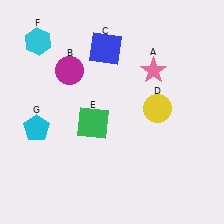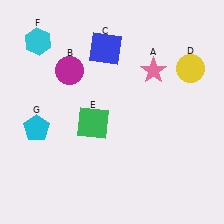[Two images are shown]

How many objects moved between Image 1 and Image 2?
1 object moved between the two images.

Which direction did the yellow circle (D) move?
The yellow circle (D) moved up.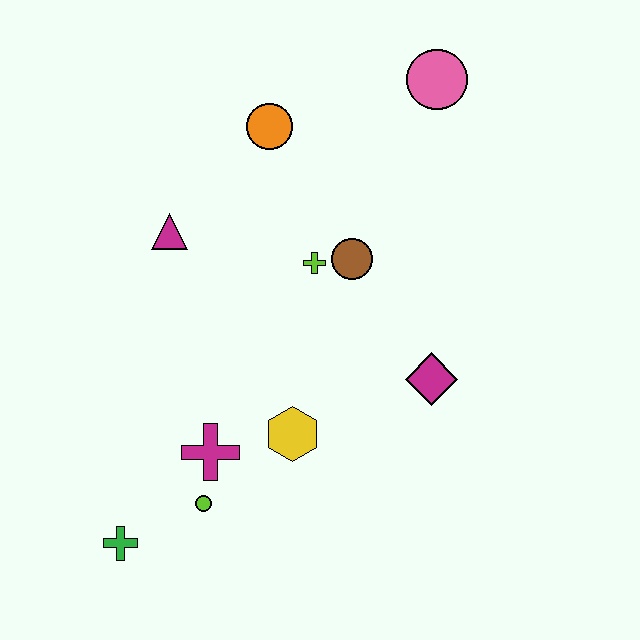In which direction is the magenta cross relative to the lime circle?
The magenta cross is above the lime circle.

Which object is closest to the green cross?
The lime circle is closest to the green cross.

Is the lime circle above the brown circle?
No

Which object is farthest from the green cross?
The pink circle is farthest from the green cross.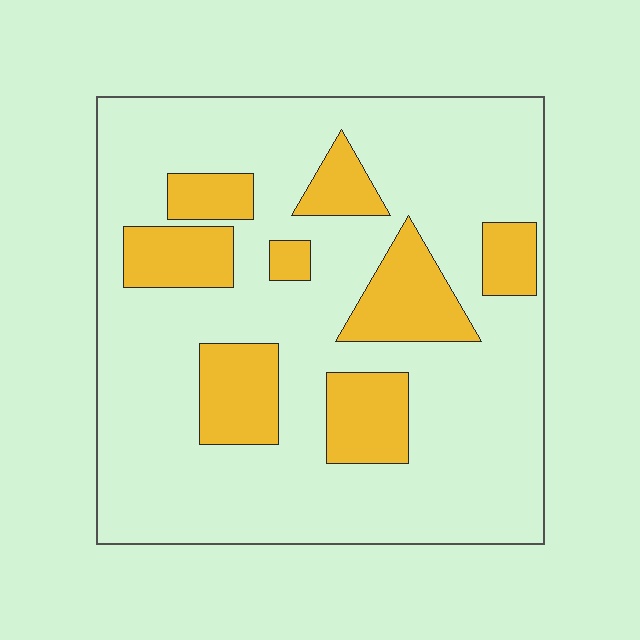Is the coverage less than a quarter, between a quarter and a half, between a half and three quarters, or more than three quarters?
Less than a quarter.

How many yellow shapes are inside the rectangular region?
8.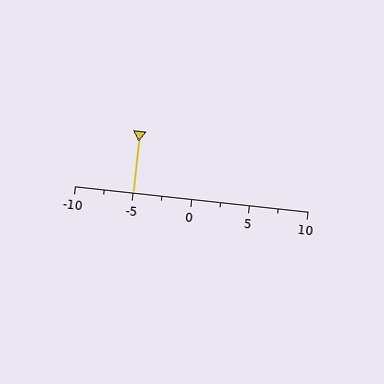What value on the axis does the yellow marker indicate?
The marker indicates approximately -5.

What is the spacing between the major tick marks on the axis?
The major ticks are spaced 5 apart.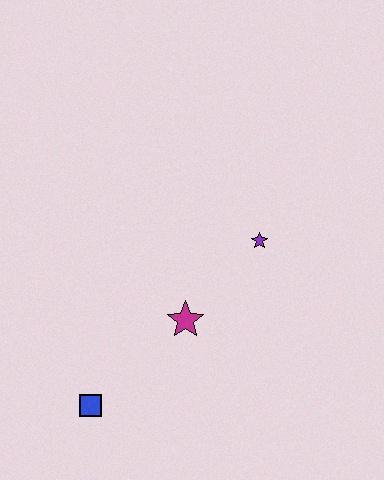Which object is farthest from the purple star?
The blue square is farthest from the purple star.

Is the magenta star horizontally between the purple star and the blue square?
Yes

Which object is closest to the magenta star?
The purple star is closest to the magenta star.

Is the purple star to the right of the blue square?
Yes